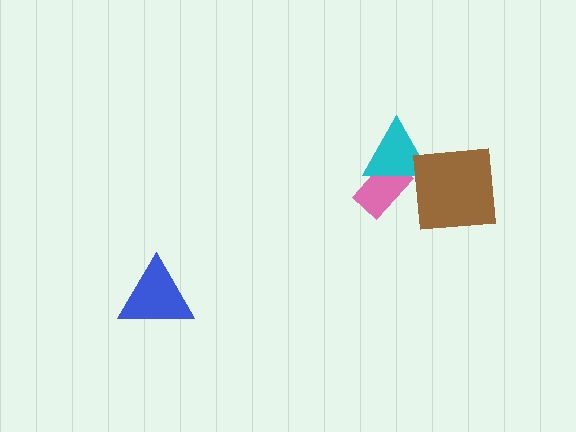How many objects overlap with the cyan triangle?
2 objects overlap with the cyan triangle.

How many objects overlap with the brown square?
1 object overlaps with the brown square.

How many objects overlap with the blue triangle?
0 objects overlap with the blue triangle.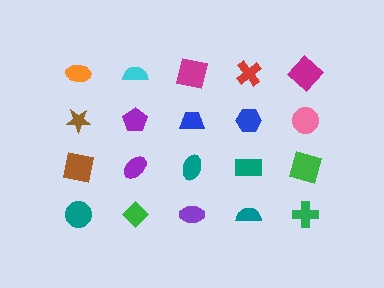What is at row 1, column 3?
A magenta square.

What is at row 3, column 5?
A green square.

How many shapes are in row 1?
5 shapes.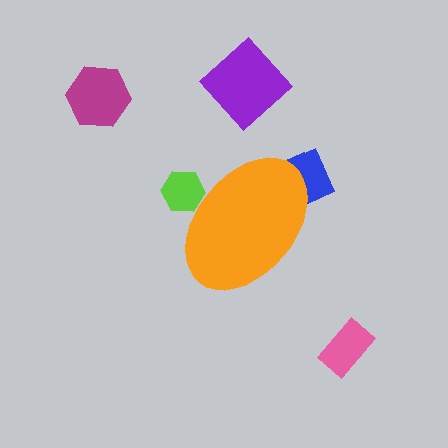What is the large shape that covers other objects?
An orange ellipse.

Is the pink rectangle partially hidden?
No, the pink rectangle is fully visible.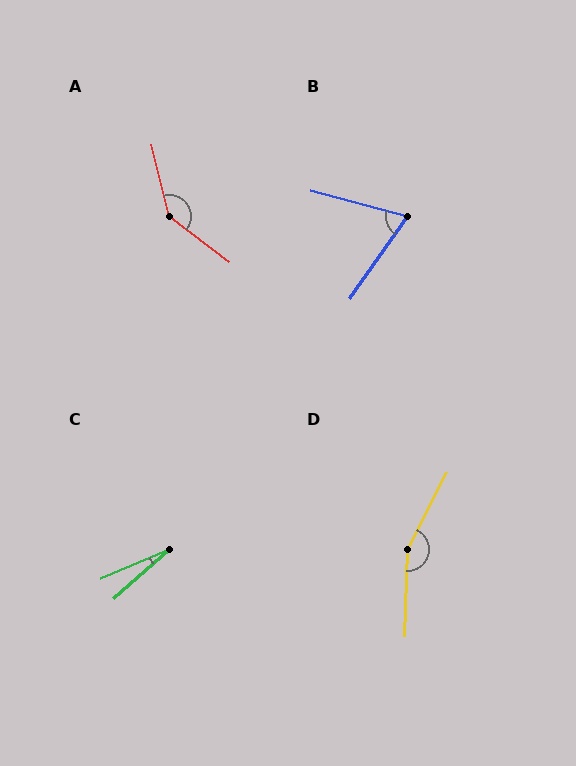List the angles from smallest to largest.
C (19°), B (70°), A (141°), D (155°).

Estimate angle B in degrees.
Approximately 70 degrees.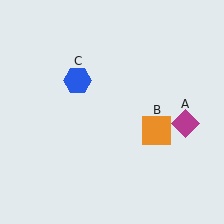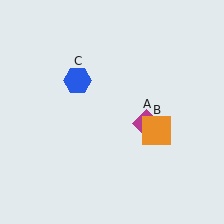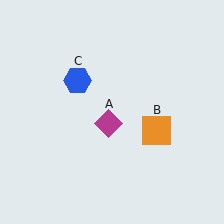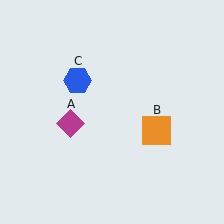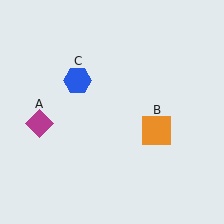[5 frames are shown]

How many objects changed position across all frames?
1 object changed position: magenta diamond (object A).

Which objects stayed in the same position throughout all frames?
Orange square (object B) and blue hexagon (object C) remained stationary.